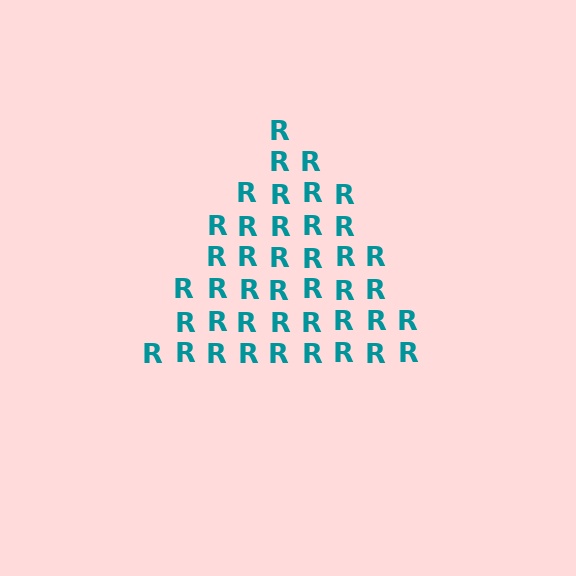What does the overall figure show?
The overall figure shows a triangle.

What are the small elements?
The small elements are letter R's.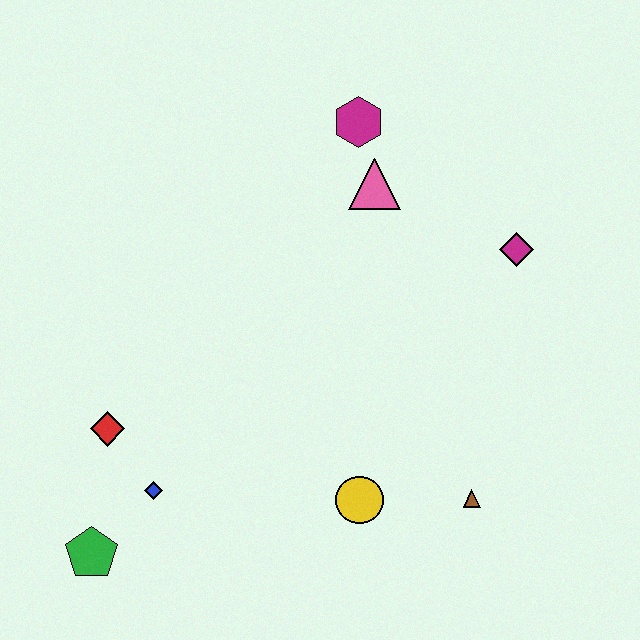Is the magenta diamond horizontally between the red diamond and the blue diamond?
No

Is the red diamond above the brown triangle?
Yes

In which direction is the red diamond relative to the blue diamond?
The red diamond is above the blue diamond.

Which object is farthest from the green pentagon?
The magenta diamond is farthest from the green pentagon.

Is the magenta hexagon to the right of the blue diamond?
Yes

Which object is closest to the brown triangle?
The yellow circle is closest to the brown triangle.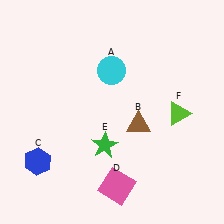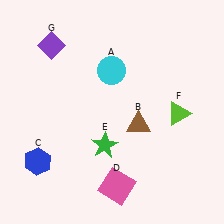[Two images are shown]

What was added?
A purple diamond (G) was added in Image 2.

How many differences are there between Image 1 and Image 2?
There is 1 difference between the two images.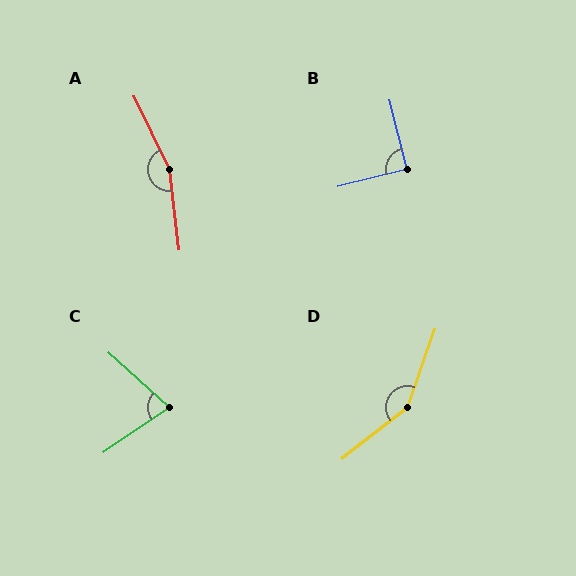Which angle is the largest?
A, at approximately 161 degrees.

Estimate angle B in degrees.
Approximately 90 degrees.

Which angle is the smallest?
C, at approximately 77 degrees.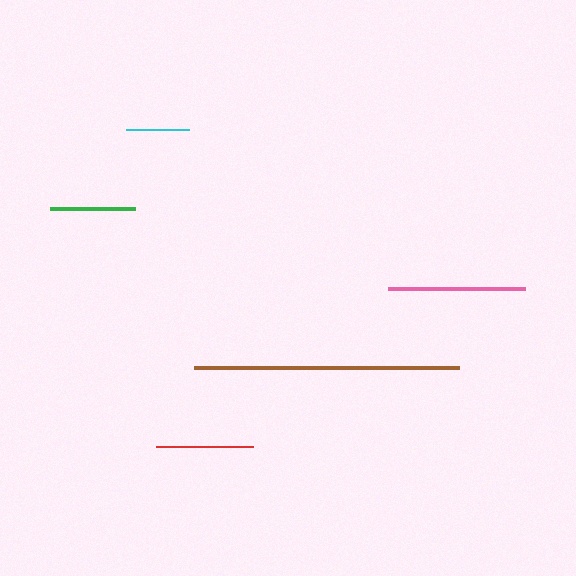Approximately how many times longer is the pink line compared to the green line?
The pink line is approximately 1.6 times the length of the green line.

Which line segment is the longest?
The brown line is the longest at approximately 265 pixels.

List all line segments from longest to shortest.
From longest to shortest: brown, pink, red, green, cyan.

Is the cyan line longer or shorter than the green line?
The green line is longer than the cyan line.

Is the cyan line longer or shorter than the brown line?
The brown line is longer than the cyan line.